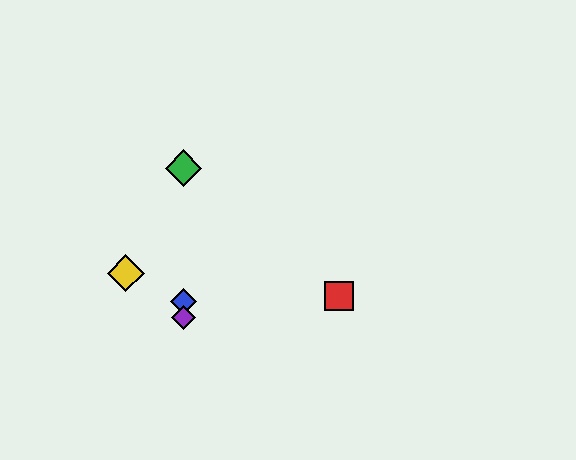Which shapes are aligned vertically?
The blue diamond, the green diamond, the purple diamond are aligned vertically.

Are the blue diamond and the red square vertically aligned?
No, the blue diamond is at x≈184 and the red square is at x≈339.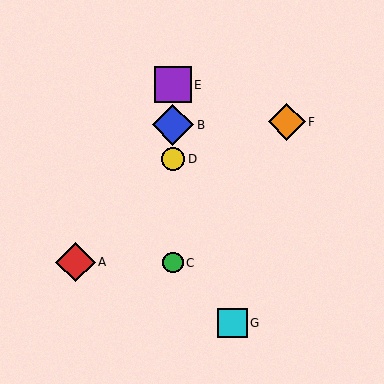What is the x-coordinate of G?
Object G is at x≈233.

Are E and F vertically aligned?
No, E is at x≈173 and F is at x≈287.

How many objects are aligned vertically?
4 objects (B, C, D, E) are aligned vertically.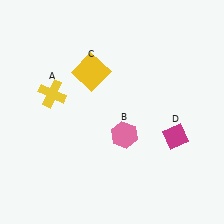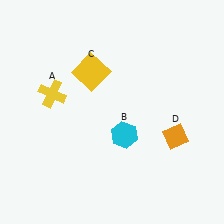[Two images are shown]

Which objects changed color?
B changed from pink to cyan. D changed from magenta to orange.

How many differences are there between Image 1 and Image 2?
There are 2 differences between the two images.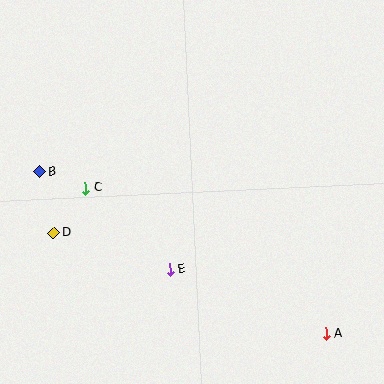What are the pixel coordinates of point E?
Point E is at (170, 270).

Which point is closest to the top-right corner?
Point A is closest to the top-right corner.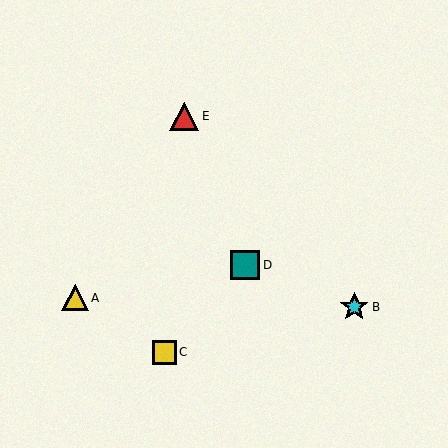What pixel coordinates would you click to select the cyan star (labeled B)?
Click at (354, 307) to select the cyan star B.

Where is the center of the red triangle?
The center of the red triangle is at (184, 116).